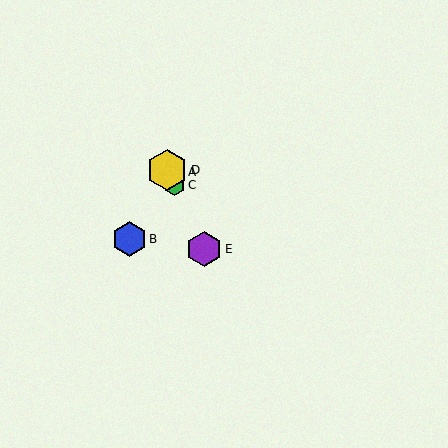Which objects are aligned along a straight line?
Objects A, C, D, E are aligned along a straight line.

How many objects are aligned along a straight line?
4 objects (A, C, D, E) are aligned along a straight line.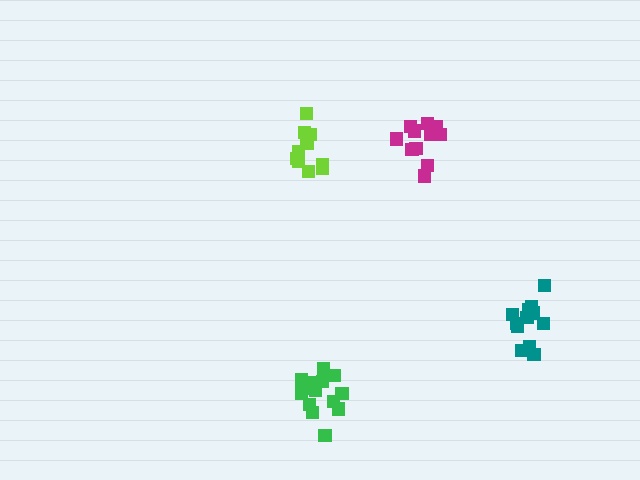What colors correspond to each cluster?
The clusters are colored: teal, lime, magenta, green.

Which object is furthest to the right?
The teal cluster is rightmost.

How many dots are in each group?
Group 1: 12 dots, Group 2: 12 dots, Group 3: 12 dots, Group 4: 16 dots (52 total).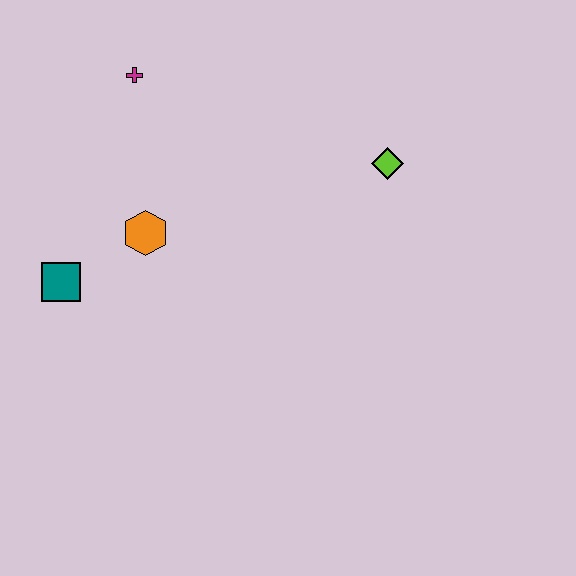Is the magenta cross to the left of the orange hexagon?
Yes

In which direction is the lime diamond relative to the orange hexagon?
The lime diamond is to the right of the orange hexagon.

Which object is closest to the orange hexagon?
The teal square is closest to the orange hexagon.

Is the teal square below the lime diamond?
Yes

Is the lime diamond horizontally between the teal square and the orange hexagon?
No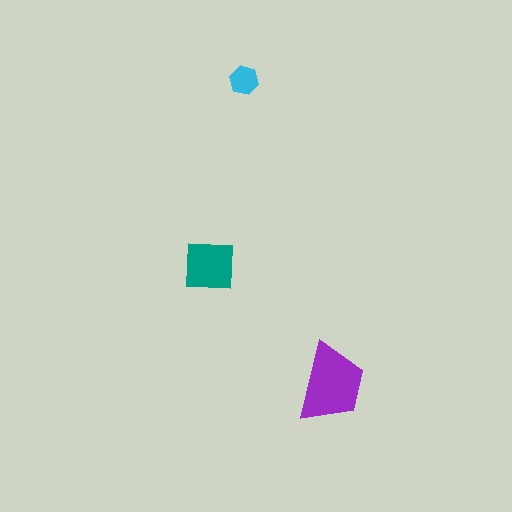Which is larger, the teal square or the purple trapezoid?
The purple trapezoid.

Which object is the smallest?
The cyan hexagon.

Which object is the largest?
The purple trapezoid.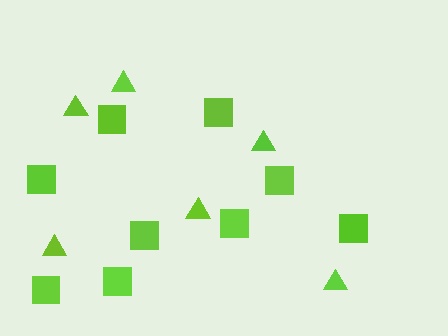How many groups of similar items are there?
There are 2 groups: one group of triangles (6) and one group of squares (9).